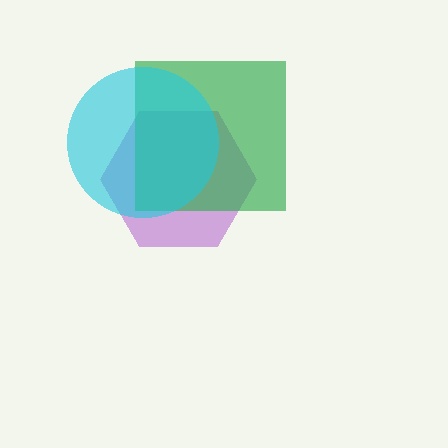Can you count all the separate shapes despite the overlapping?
Yes, there are 3 separate shapes.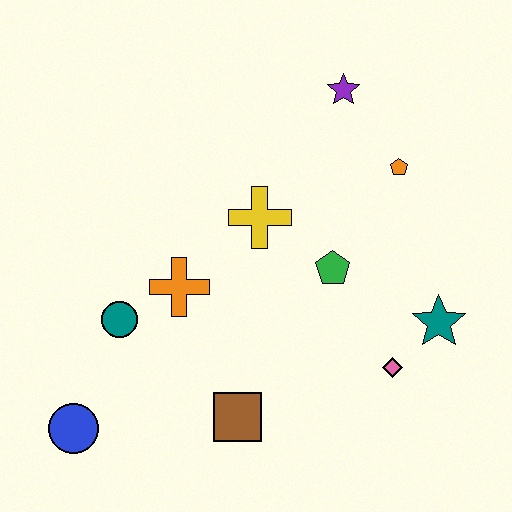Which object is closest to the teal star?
The pink diamond is closest to the teal star.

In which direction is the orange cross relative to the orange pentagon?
The orange cross is to the left of the orange pentagon.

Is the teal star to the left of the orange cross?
No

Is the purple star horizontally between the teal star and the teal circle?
Yes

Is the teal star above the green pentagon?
No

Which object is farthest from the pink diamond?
The blue circle is farthest from the pink diamond.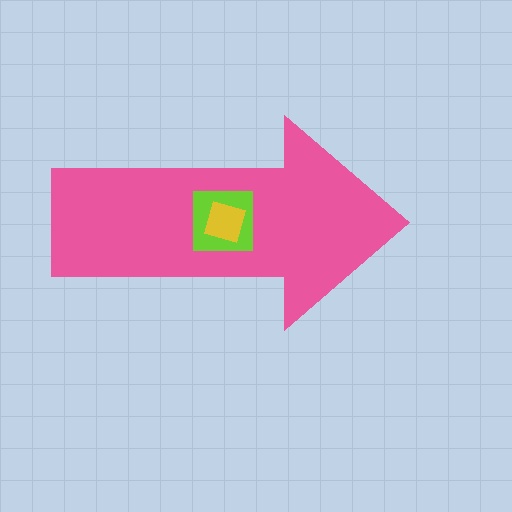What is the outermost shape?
The pink arrow.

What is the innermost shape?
The yellow diamond.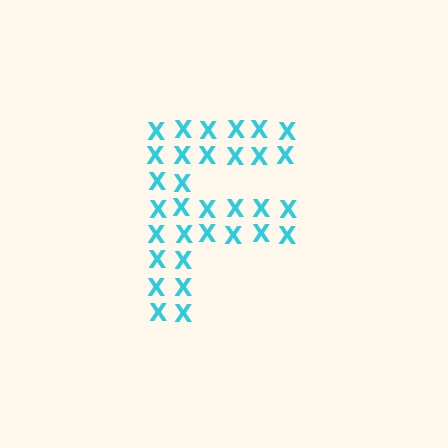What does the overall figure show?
The overall figure shows the letter F.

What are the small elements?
The small elements are letter X's.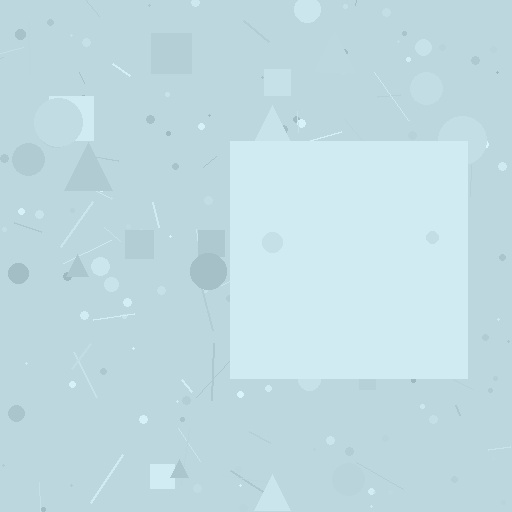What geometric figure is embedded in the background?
A square is embedded in the background.